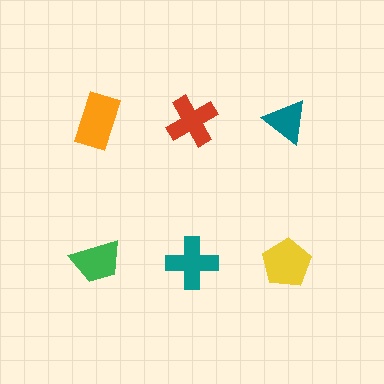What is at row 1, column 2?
A red cross.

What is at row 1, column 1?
An orange rectangle.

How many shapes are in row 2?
3 shapes.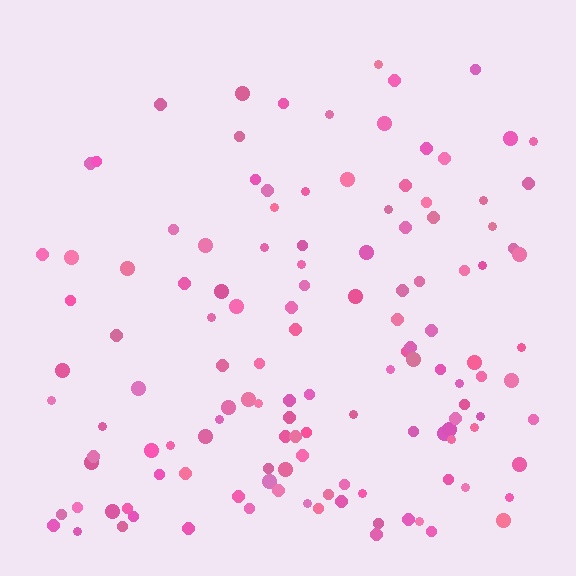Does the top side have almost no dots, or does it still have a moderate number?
Still a moderate number, just noticeably fewer than the bottom.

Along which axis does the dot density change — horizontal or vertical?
Vertical.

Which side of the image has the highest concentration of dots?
The bottom.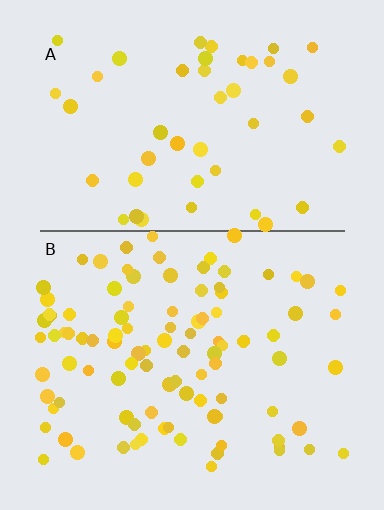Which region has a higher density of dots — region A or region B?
B (the bottom).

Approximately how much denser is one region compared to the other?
Approximately 2.1× — region B over region A.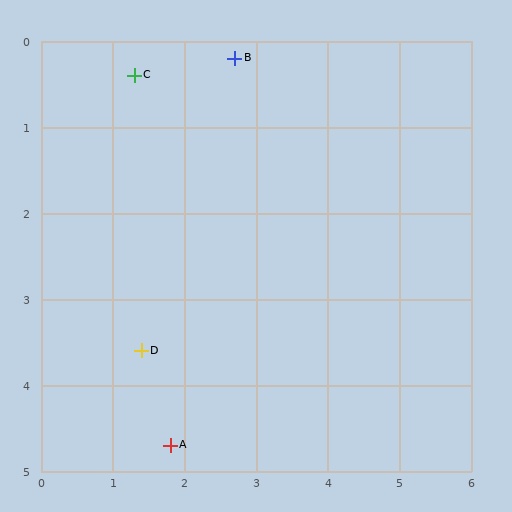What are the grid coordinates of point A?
Point A is at approximately (1.8, 4.7).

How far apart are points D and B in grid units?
Points D and B are about 3.6 grid units apart.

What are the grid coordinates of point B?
Point B is at approximately (2.7, 0.2).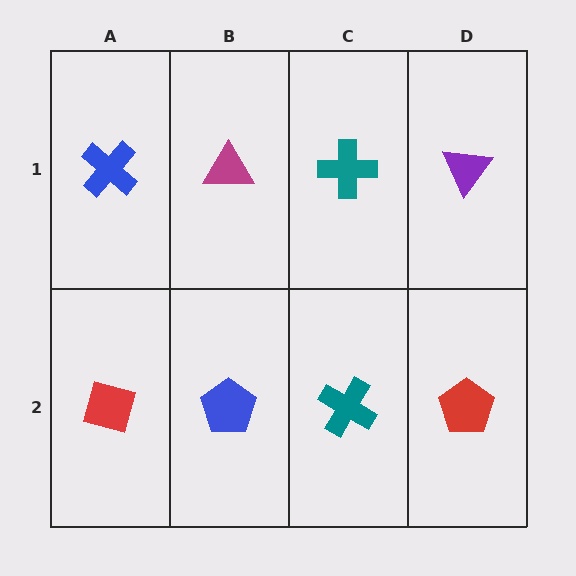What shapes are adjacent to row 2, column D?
A purple triangle (row 1, column D), a teal cross (row 2, column C).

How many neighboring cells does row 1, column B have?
3.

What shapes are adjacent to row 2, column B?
A magenta triangle (row 1, column B), a red diamond (row 2, column A), a teal cross (row 2, column C).